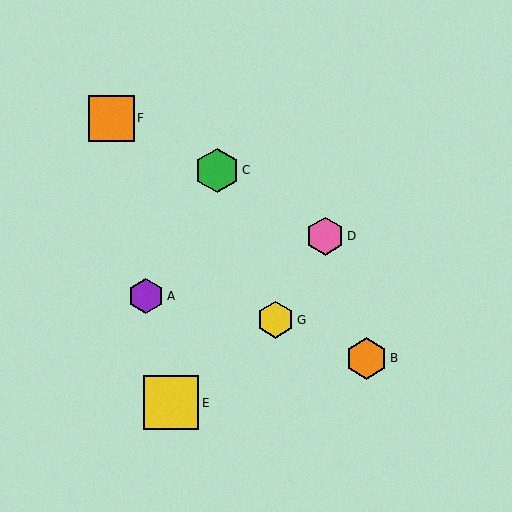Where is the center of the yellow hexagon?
The center of the yellow hexagon is at (276, 320).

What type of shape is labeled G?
Shape G is a yellow hexagon.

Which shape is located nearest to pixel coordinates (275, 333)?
The yellow hexagon (labeled G) at (276, 320) is nearest to that location.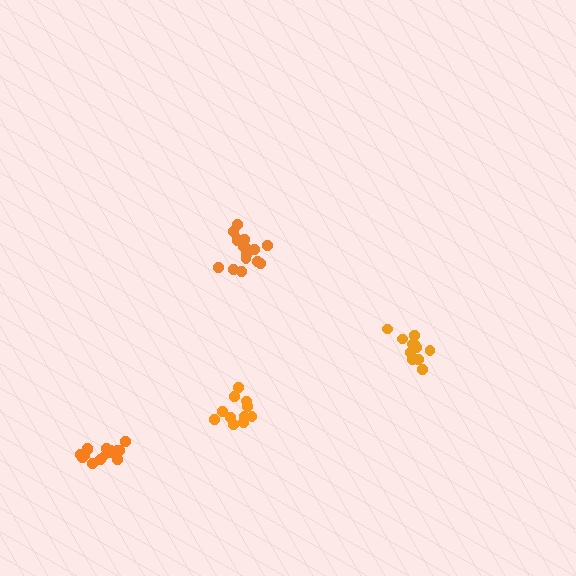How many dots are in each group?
Group 1: 11 dots, Group 2: 16 dots, Group 3: 12 dots, Group 4: 16 dots (55 total).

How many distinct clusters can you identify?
There are 4 distinct clusters.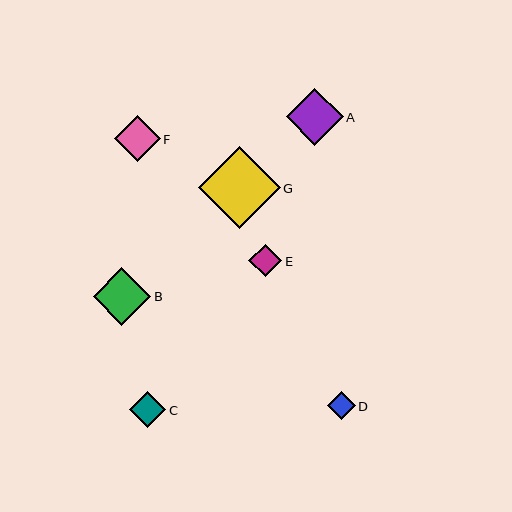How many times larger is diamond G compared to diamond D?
Diamond G is approximately 3.0 times the size of diamond D.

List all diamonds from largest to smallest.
From largest to smallest: G, B, A, F, C, E, D.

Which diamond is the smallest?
Diamond D is the smallest with a size of approximately 28 pixels.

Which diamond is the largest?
Diamond G is the largest with a size of approximately 82 pixels.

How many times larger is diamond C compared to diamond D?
Diamond C is approximately 1.3 times the size of diamond D.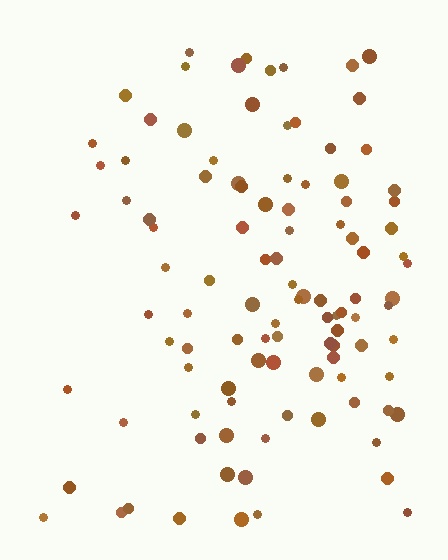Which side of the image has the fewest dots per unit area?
The left.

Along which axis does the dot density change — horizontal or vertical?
Horizontal.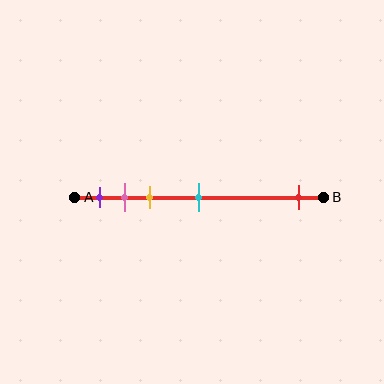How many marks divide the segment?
There are 5 marks dividing the segment.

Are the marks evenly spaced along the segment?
No, the marks are not evenly spaced.